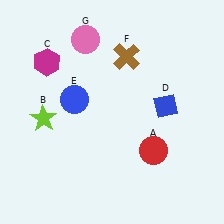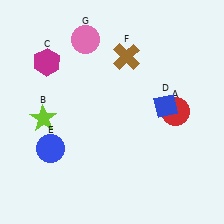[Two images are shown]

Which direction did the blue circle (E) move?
The blue circle (E) moved down.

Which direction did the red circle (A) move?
The red circle (A) moved up.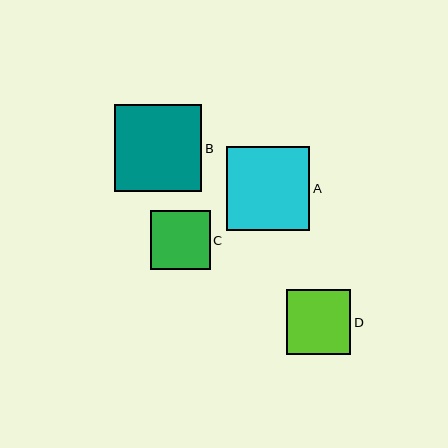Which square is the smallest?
Square C is the smallest with a size of approximately 59 pixels.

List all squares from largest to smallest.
From largest to smallest: B, A, D, C.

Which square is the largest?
Square B is the largest with a size of approximately 87 pixels.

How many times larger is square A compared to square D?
Square A is approximately 1.3 times the size of square D.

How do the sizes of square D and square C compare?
Square D and square C are approximately the same size.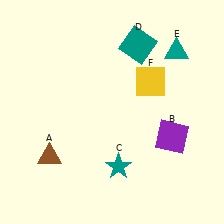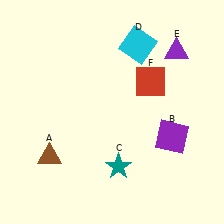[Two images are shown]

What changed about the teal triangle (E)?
In Image 1, E is teal. In Image 2, it changed to purple.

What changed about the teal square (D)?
In Image 1, D is teal. In Image 2, it changed to cyan.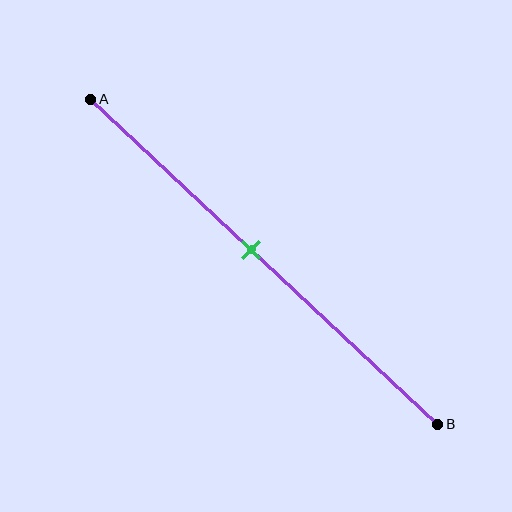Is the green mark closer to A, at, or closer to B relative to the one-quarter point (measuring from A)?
The green mark is closer to point B than the one-quarter point of segment AB.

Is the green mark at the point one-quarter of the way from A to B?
No, the mark is at about 45% from A, not at the 25% one-quarter point.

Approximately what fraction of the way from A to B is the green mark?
The green mark is approximately 45% of the way from A to B.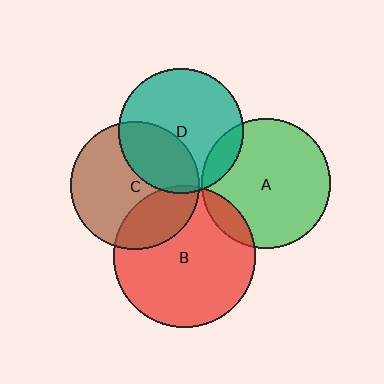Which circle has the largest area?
Circle B (red).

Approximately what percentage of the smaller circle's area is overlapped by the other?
Approximately 35%.